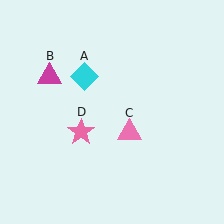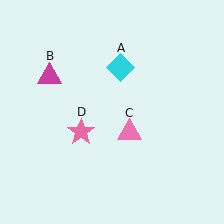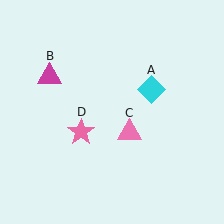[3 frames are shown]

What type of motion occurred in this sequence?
The cyan diamond (object A) rotated clockwise around the center of the scene.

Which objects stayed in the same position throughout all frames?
Magenta triangle (object B) and pink triangle (object C) and pink star (object D) remained stationary.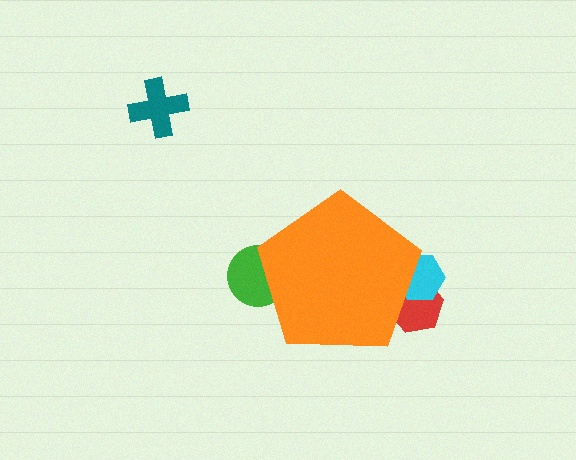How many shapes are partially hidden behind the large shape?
3 shapes are partially hidden.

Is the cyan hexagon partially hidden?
Yes, the cyan hexagon is partially hidden behind the orange pentagon.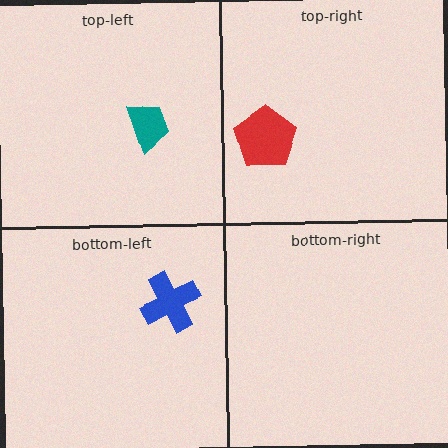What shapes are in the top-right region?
The red pentagon.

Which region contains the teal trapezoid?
The top-left region.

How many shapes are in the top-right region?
1.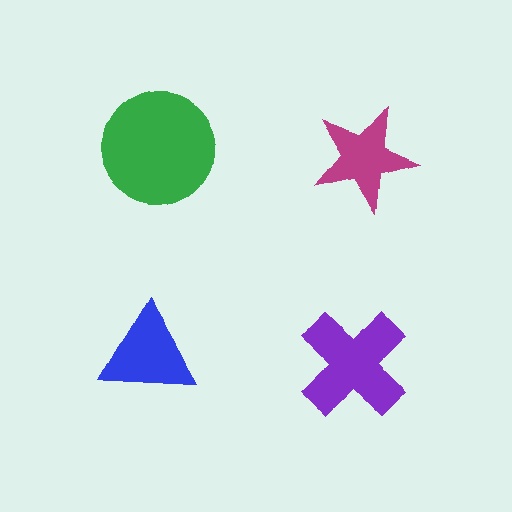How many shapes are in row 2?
2 shapes.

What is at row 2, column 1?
A blue triangle.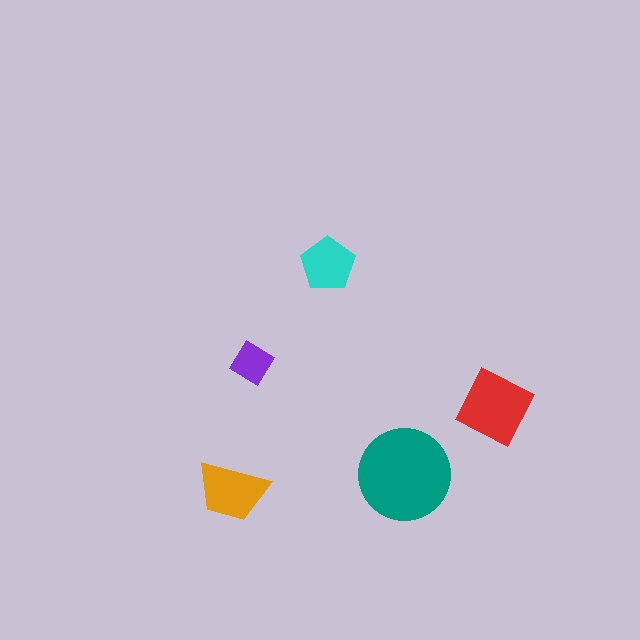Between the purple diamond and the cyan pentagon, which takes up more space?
The cyan pentagon.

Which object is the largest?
The teal circle.